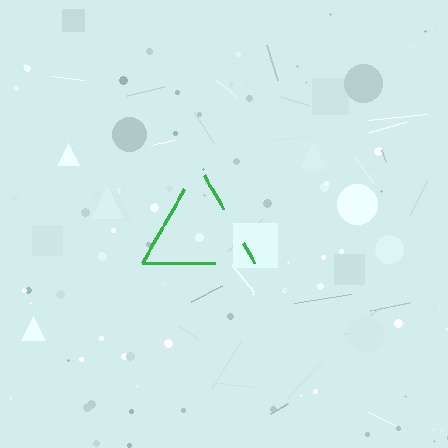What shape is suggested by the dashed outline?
The dashed outline suggests a triangle.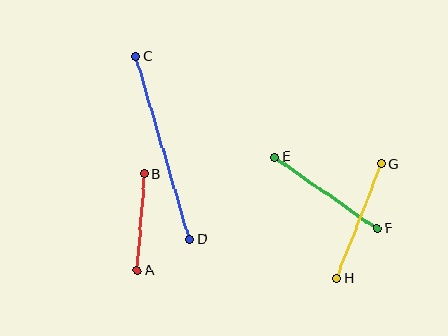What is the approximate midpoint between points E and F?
The midpoint is at approximately (326, 193) pixels.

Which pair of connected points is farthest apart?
Points C and D are farthest apart.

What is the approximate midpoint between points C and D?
The midpoint is at approximately (163, 148) pixels.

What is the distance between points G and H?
The distance is approximately 123 pixels.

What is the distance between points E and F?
The distance is approximately 125 pixels.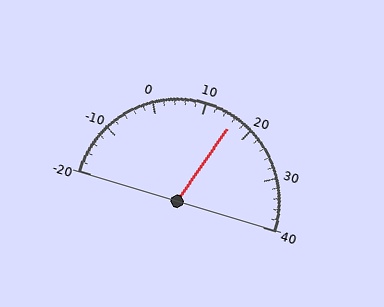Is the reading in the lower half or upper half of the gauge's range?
The reading is in the upper half of the range (-20 to 40).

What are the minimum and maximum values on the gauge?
The gauge ranges from -20 to 40.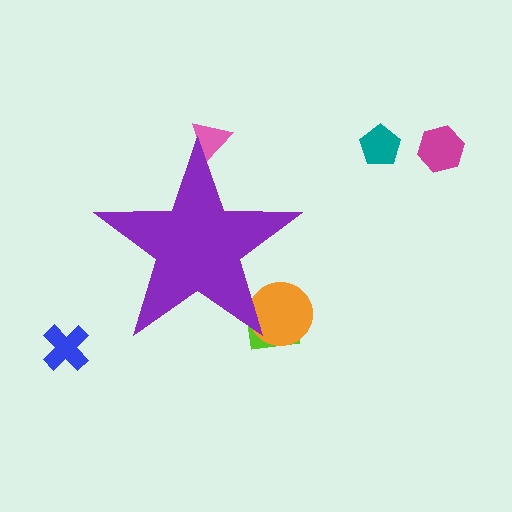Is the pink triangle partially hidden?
Yes, the pink triangle is partially hidden behind the purple star.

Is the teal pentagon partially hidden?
No, the teal pentagon is fully visible.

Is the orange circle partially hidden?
Yes, the orange circle is partially hidden behind the purple star.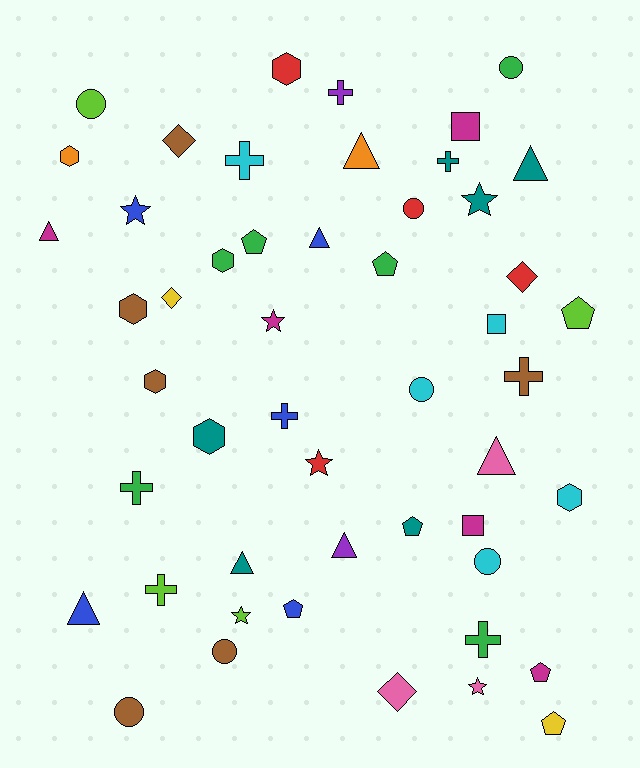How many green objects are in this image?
There are 6 green objects.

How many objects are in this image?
There are 50 objects.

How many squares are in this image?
There are 3 squares.